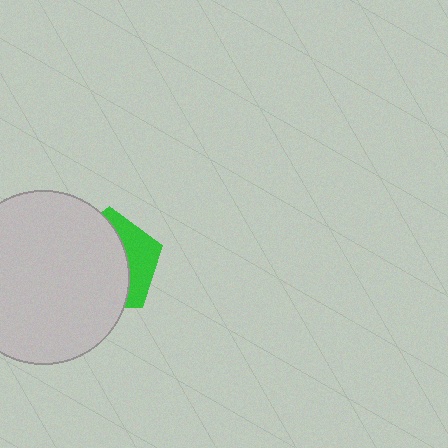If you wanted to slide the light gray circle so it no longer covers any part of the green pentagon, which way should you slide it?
Slide it left — that is the most direct way to separate the two shapes.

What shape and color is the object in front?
The object in front is a light gray circle.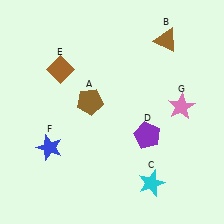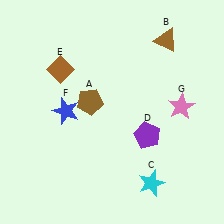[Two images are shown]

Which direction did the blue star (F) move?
The blue star (F) moved up.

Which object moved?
The blue star (F) moved up.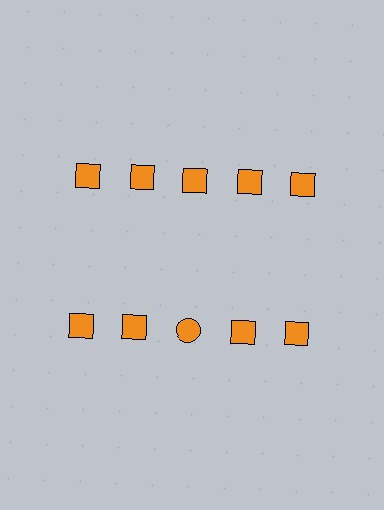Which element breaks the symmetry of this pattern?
The orange circle in the second row, center column breaks the symmetry. All other shapes are orange squares.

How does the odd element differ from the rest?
It has a different shape: circle instead of square.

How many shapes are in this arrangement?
There are 10 shapes arranged in a grid pattern.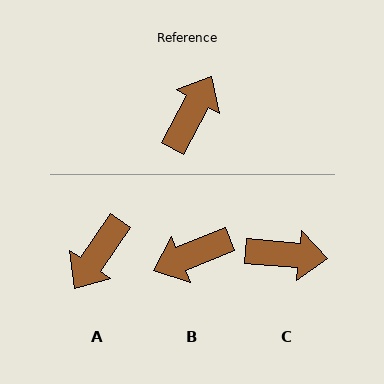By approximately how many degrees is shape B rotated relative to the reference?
Approximately 141 degrees counter-clockwise.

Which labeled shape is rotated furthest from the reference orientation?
A, about 174 degrees away.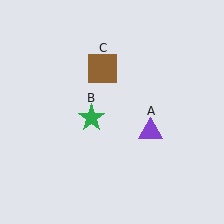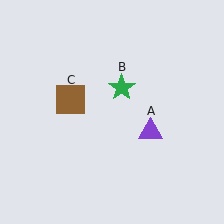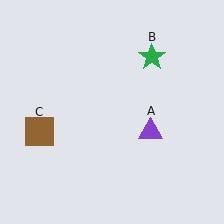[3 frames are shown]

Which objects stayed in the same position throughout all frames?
Purple triangle (object A) remained stationary.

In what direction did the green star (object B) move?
The green star (object B) moved up and to the right.